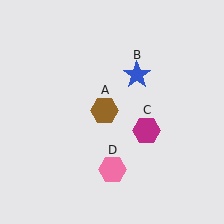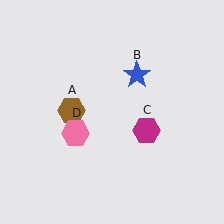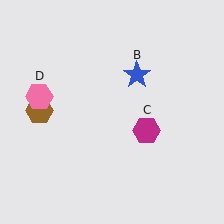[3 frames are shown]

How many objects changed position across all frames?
2 objects changed position: brown hexagon (object A), pink hexagon (object D).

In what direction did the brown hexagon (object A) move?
The brown hexagon (object A) moved left.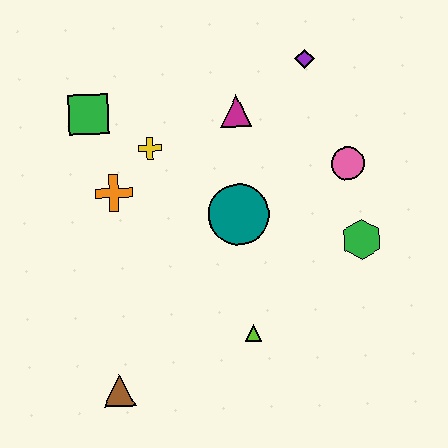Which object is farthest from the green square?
The green hexagon is farthest from the green square.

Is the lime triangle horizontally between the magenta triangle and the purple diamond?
Yes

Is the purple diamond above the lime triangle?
Yes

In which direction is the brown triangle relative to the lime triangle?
The brown triangle is to the left of the lime triangle.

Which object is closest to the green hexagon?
The pink circle is closest to the green hexagon.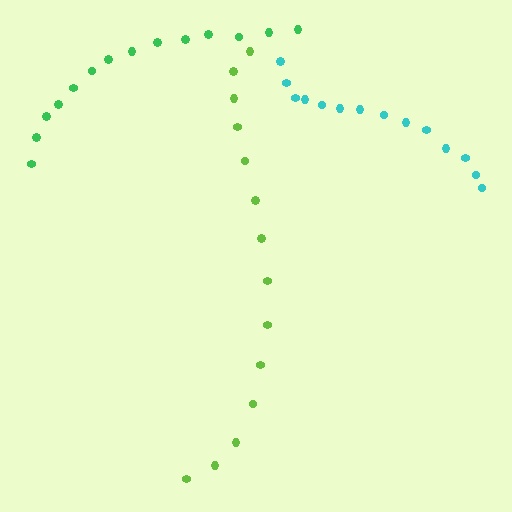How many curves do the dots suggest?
There are 3 distinct paths.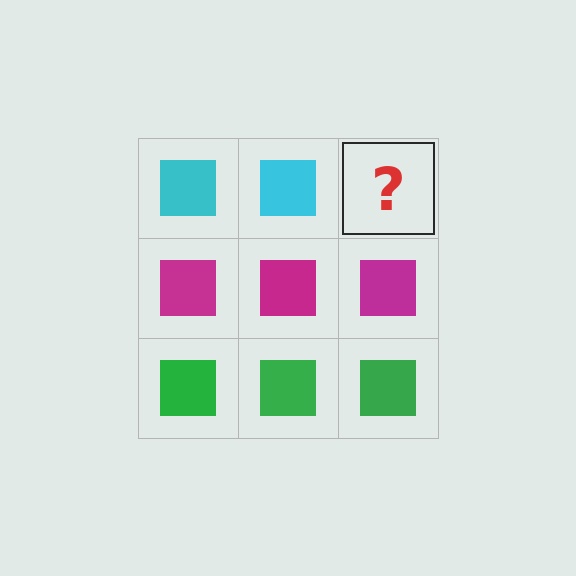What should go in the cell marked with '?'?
The missing cell should contain a cyan square.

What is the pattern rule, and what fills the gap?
The rule is that each row has a consistent color. The gap should be filled with a cyan square.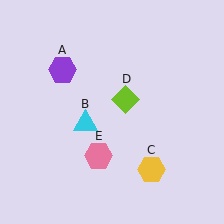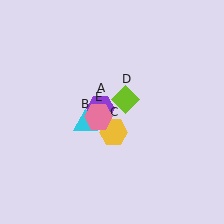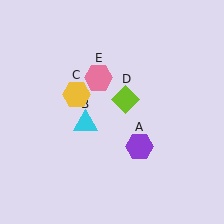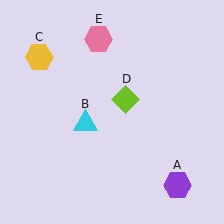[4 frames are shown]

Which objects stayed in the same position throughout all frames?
Cyan triangle (object B) and lime diamond (object D) remained stationary.